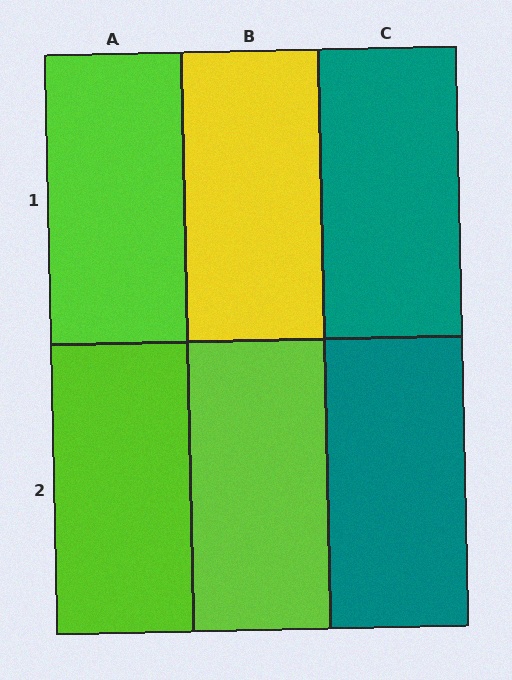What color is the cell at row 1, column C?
Teal.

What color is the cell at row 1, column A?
Lime.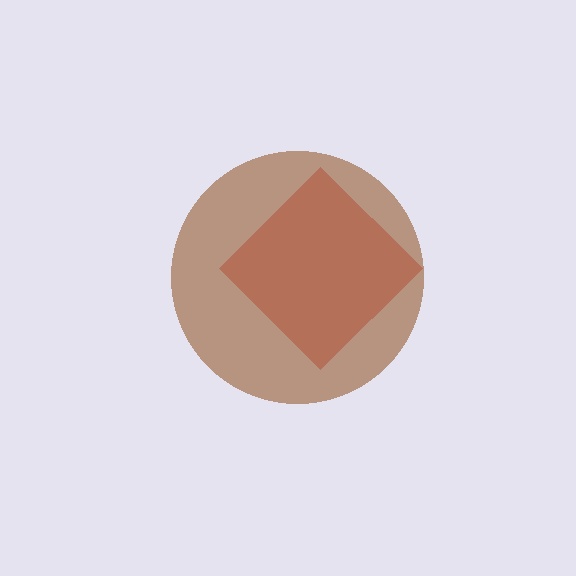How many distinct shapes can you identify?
There are 2 distinct shapes: a red diamond, a brown circle.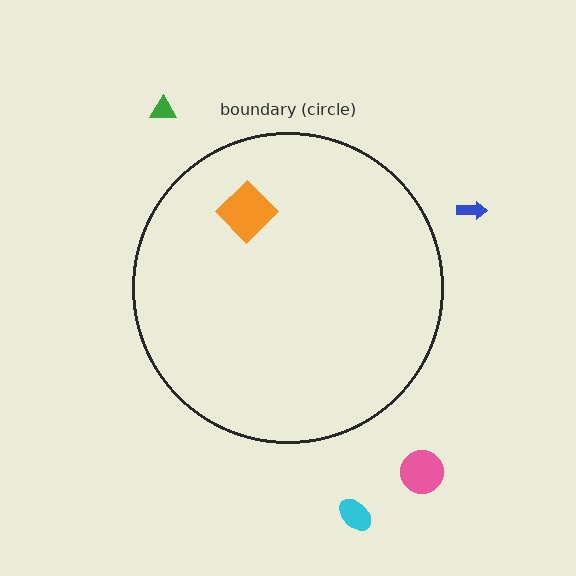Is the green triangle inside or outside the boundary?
Outside.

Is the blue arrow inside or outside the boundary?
Outside.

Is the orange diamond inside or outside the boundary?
Inside.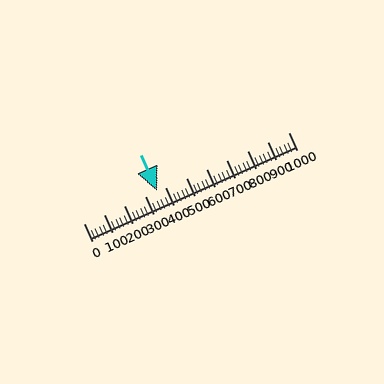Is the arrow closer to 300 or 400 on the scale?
The arrow is closer to 400.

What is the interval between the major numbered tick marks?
The major tick marks are spaced 100 units apart.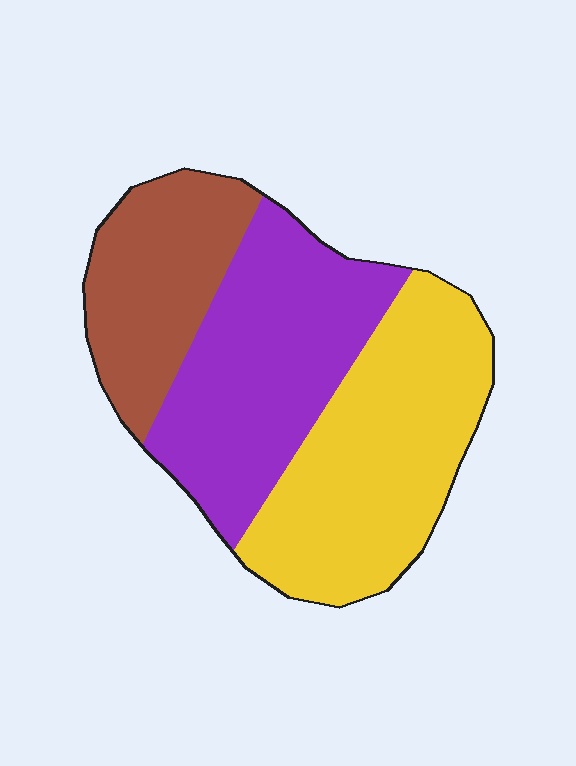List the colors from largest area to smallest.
From largest to smallest: yellow, purple, brown.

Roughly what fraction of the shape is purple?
Purple covers 37% of the shape.